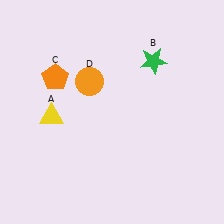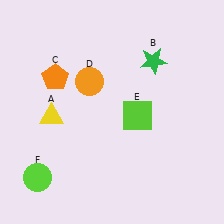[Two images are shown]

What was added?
A lime square (E), a lime circle (F) were added in Image 2.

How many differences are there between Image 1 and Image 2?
There are 2 differences between the two images.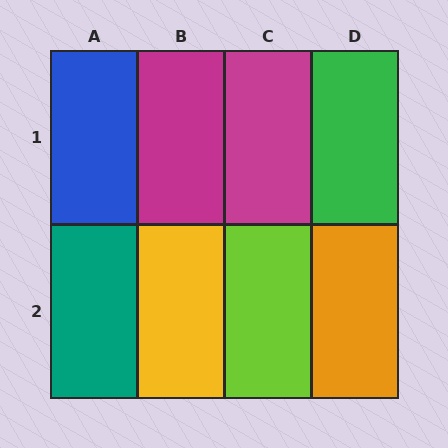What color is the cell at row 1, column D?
Green.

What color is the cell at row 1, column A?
Blue.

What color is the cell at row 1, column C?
Magenta.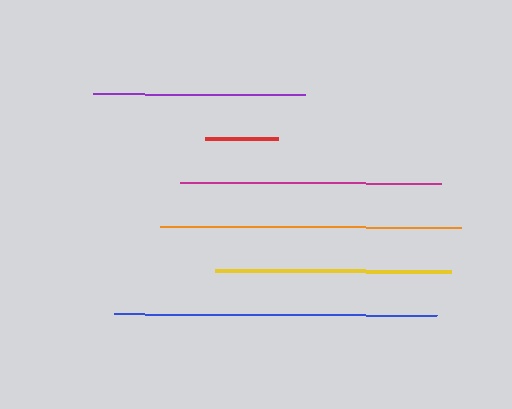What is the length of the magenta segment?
The magenta segment is approximately 261 pixels long.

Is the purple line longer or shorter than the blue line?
The blue line is longer than the purple line.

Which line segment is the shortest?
The red line is the shortest at approximately 73 pixels.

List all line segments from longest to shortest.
From longest to shortest: blue, orange, magenta, yellow, purple, red.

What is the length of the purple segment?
The purple segment is approximately 212 pixels long.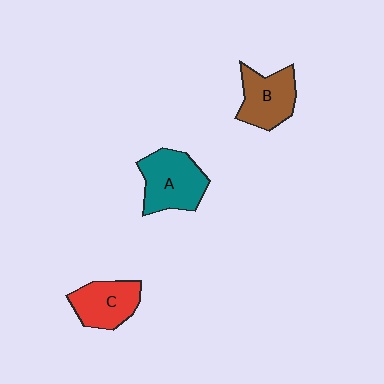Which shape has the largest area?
Shape A (teal).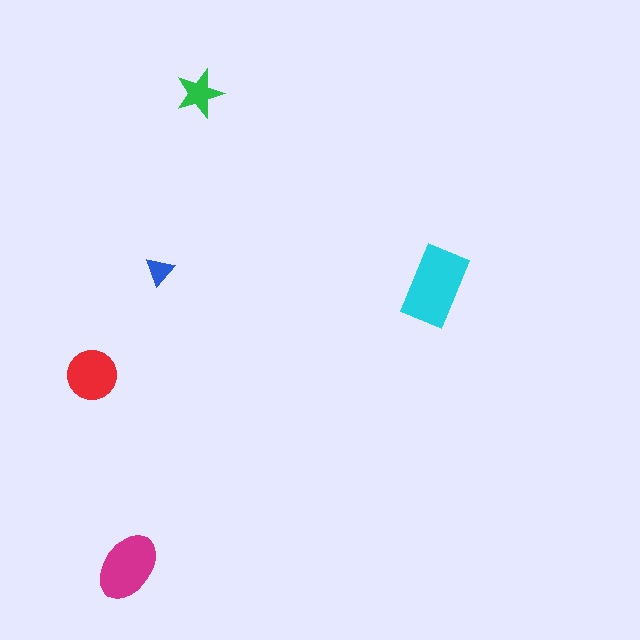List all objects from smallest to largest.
The blue triangle, the green star, the red circle, the magenta ellipse, the cyan rectangle.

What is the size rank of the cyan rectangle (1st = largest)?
1st.